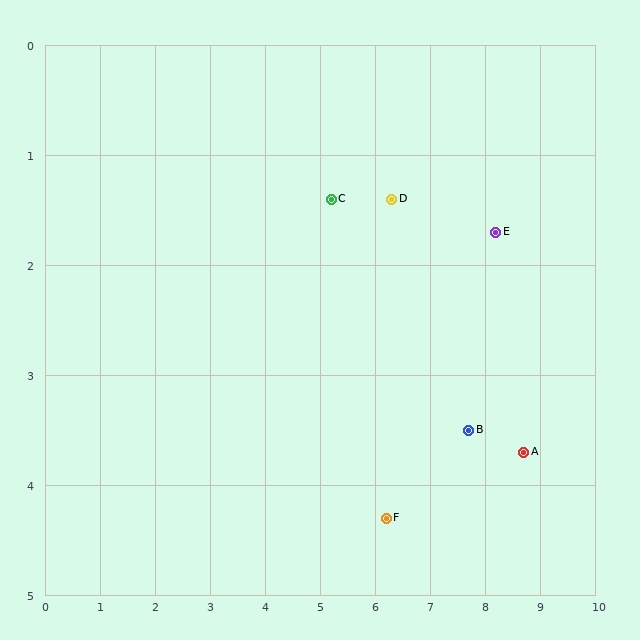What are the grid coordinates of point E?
Point E is at approximately (8.2, 1.7).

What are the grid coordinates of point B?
Point B is at approximately (7.7, 3.5).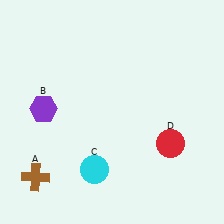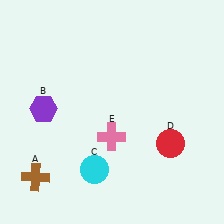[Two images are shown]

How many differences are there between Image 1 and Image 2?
There is 1 difference between the two images.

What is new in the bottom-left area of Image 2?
A pink cross (E) was added in the bottom-left area of Image 2.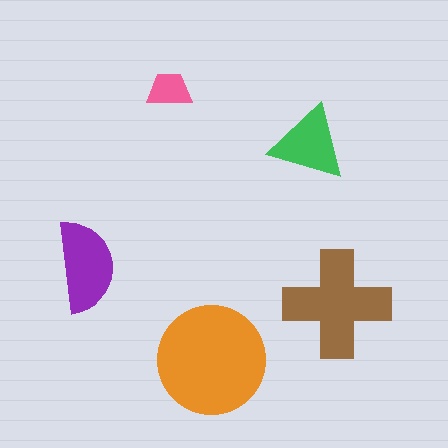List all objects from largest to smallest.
The orange circle, the brown cross, the purple semicircle, the green triangle, the pink trapezoid.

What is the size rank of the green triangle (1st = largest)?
4th.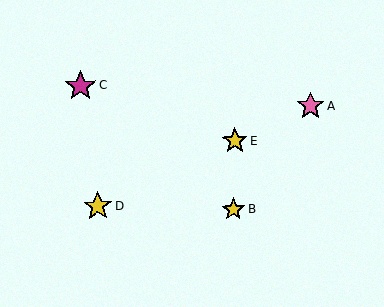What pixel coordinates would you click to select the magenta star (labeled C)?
Click at (80, 86) to select the magenta star C.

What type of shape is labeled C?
Shape C is a magenta star.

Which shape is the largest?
The magenta star (labeled C) is the largest.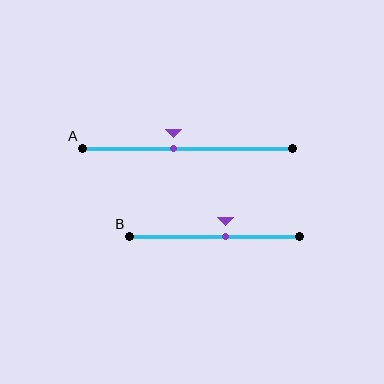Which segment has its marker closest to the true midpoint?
Segment B has its marker closest to the true midpoint.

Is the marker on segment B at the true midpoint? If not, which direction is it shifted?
No, the marker on segment B is shifted to the right by about 6% of the segment length.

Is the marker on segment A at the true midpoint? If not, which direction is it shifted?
No, the marker on segment A is shifted to the left by about 7% of the segment length.